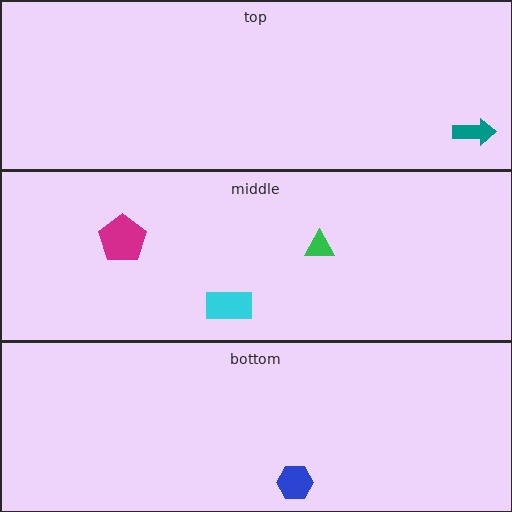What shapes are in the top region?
The teal arrow.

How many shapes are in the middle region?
3.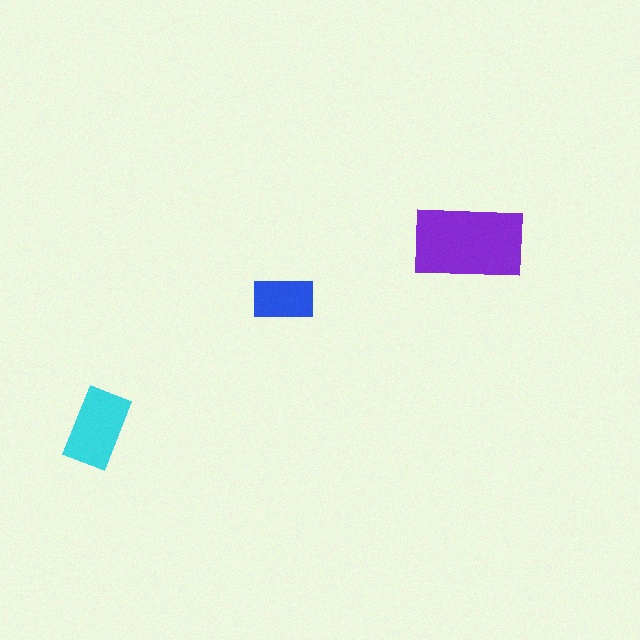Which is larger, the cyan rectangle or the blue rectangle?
The cyan one.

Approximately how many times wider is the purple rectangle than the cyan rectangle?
About 1.5 times wider.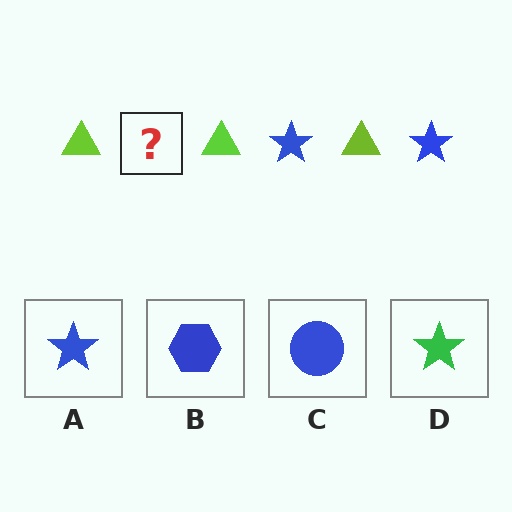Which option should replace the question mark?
Option A.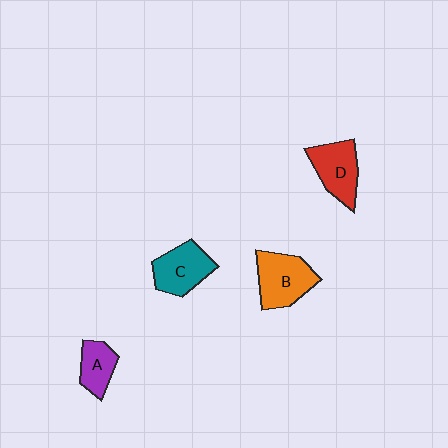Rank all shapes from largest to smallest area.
From largest to smallest: B (orange), D (red), C (teal), A (purple).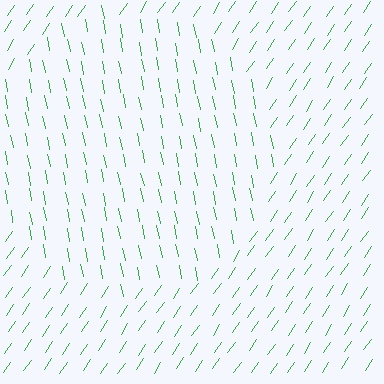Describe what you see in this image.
The image is filled with small green line segments. A circle region in the image has lines oriented differently from the surrounding lines, creating a visible texture boundary.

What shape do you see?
I see a circle.